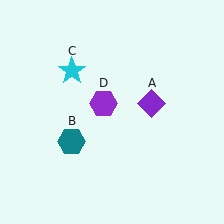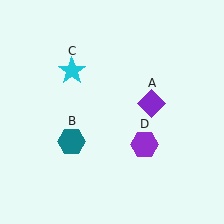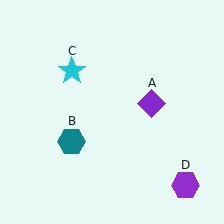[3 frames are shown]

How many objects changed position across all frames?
1 object changed position: purple hexagon (object D).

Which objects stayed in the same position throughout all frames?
Purple diamond (object A) and teal hexagon (object B) and cyan star (object C) remained stationary.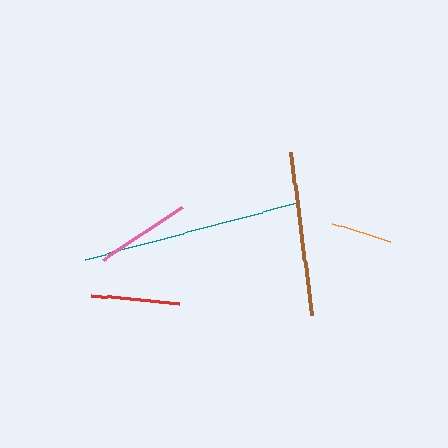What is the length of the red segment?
The red segment is approximately 89 pixels long.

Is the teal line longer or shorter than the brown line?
The teal line is longer than the brown line.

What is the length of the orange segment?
The orange segment is approximately 62 pixels long.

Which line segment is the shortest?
The orange line is the shortest at approximately 62 pixels.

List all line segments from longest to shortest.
From longest to shortest: teal, brown, pink, red, orange.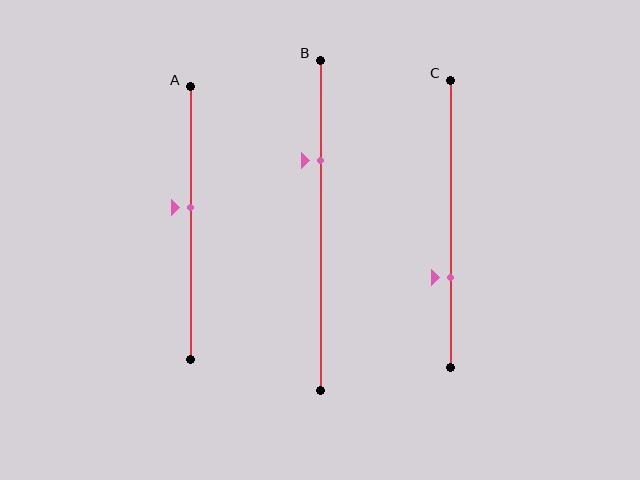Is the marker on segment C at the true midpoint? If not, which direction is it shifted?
No, the marker on segment C is shifted downward by about 19% of the segment length.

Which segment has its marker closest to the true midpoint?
Segment A has its marker closest to the true midpoint.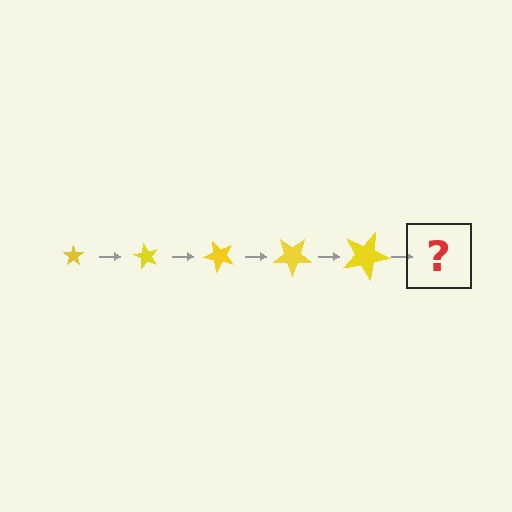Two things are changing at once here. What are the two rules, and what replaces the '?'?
The two rules are that the star grows larger each step and it rotates 60 degrees each step. The '?' should be a star, larger than the previous one and rotated 300 degrees from the start.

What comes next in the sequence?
The next element should be a star, larger than the previous one and rotated 300 degrees from the start.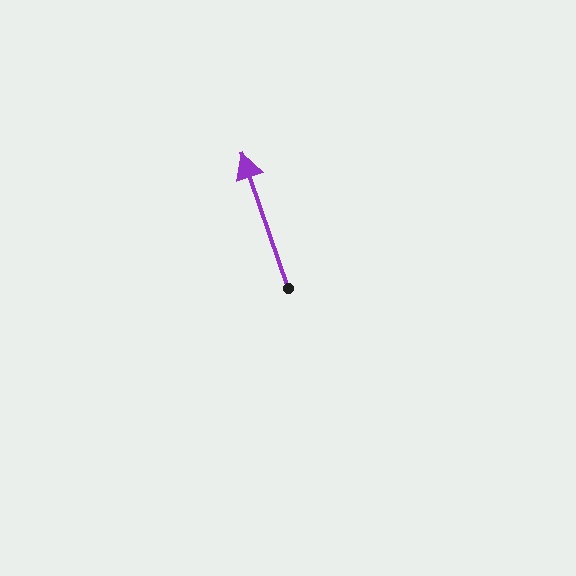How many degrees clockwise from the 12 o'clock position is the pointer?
Approximately 341 degrees.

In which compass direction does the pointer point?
North.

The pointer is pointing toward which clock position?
Roughly 11 o'clock.